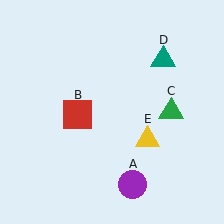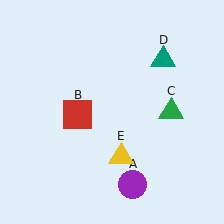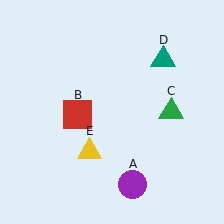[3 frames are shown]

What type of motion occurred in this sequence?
The yellow triangle (object E) rotated clockwise around the center of the scene.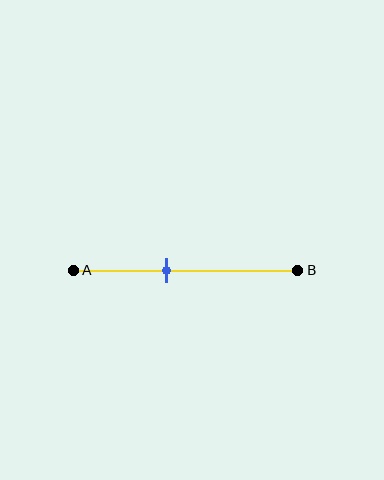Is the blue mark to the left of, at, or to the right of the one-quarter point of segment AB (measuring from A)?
The blue mark is to the right of the one-quarter point of segment AB.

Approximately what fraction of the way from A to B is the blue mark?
The blue mark is approximately 40% of the way from A to B.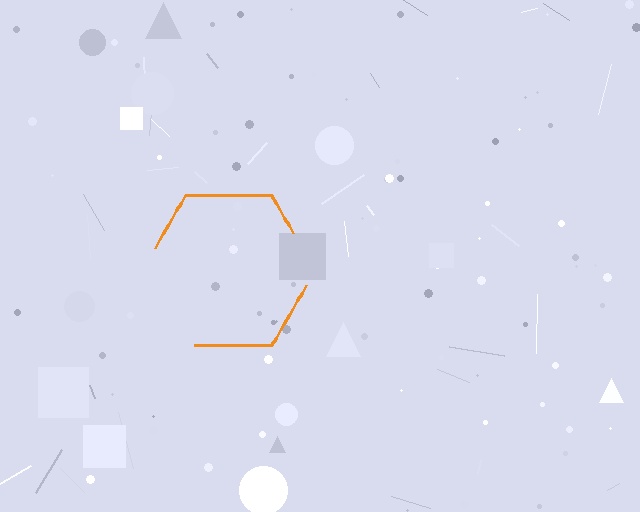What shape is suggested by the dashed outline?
The dashed outline suggests a hexagon.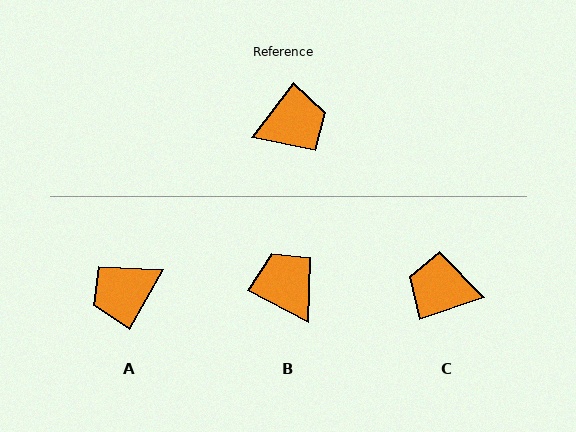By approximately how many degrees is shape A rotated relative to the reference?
Approximately 172 degrees clockwise.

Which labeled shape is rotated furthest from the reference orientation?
A, about 172 degrees away.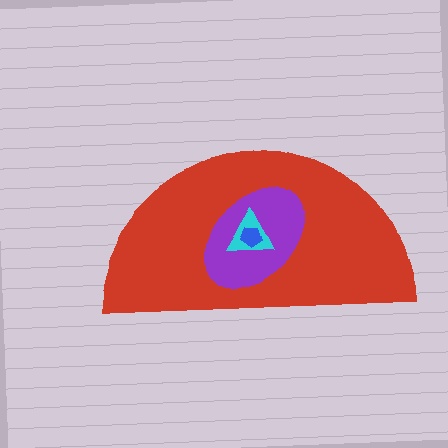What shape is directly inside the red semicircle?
The purple ellipse.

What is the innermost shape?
The blue pentagon.